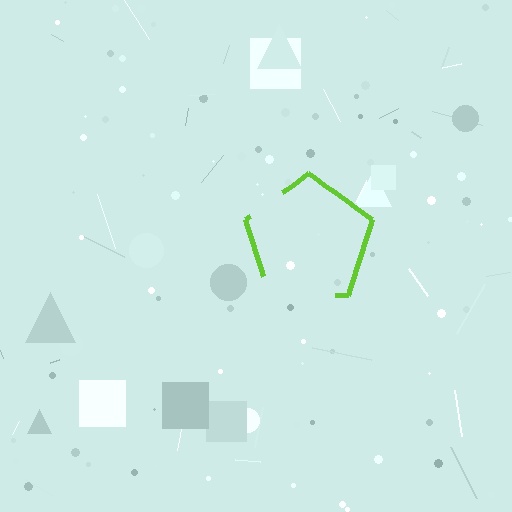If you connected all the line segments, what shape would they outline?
They would outline a pentagon.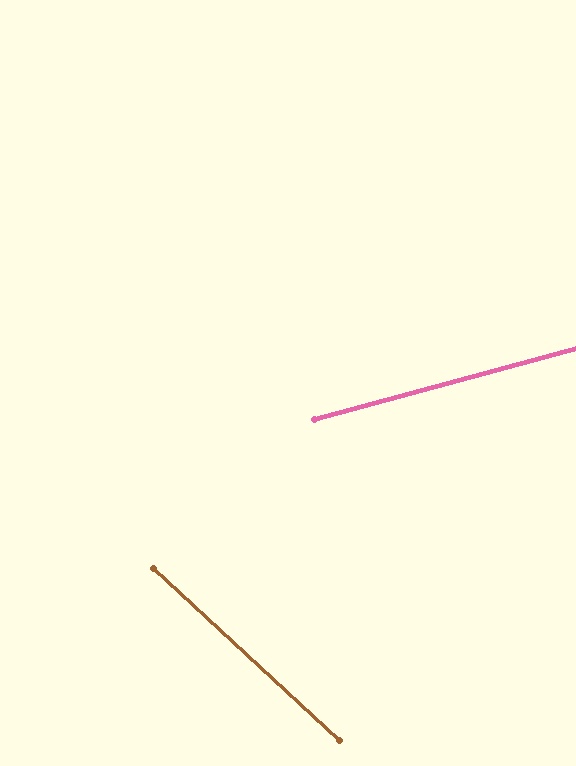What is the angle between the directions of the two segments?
Approximately 58 degrees.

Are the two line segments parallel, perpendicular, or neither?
Neither parallel nor perpendicular — they differ by about 58°.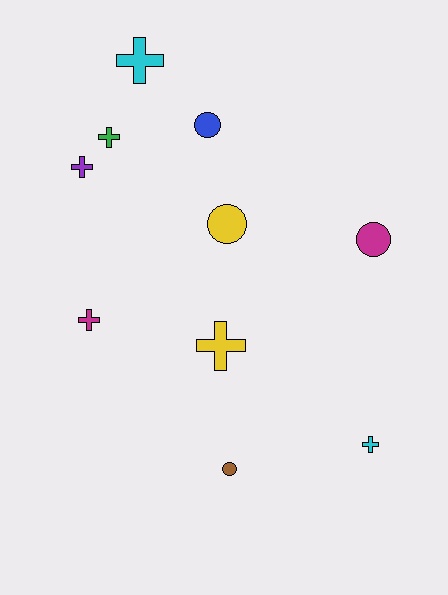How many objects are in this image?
There are 10 objects.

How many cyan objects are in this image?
There are 2 cyan objects.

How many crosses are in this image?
There are 6 crosses.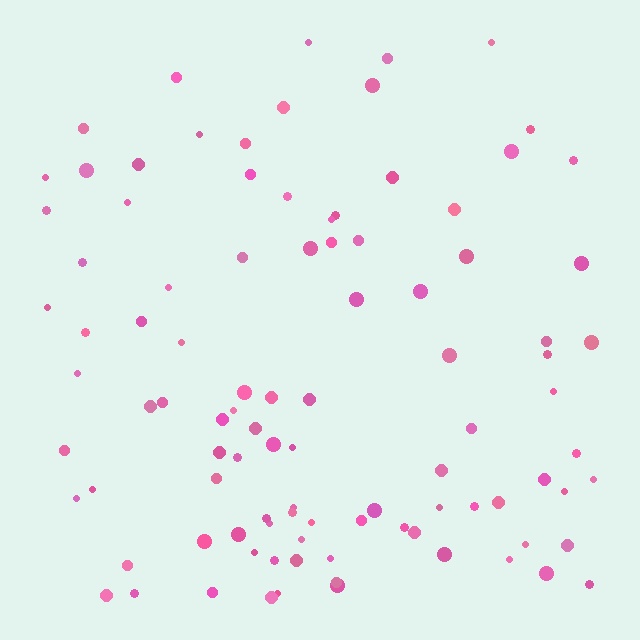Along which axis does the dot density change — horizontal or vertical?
Vertical.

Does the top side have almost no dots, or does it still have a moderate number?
Still a moderate number, just noticeably fewer than the bottom.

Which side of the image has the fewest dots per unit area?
The top.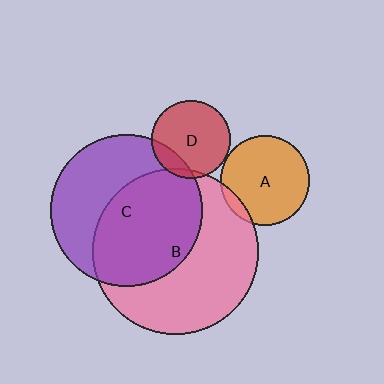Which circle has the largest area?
Circle B (pink).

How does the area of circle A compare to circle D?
Approximately 1.3 times.